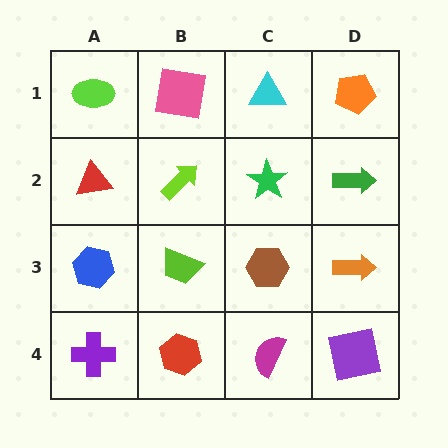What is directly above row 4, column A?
A blue hexagon.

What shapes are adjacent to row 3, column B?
A lime arrow (row 2, column B), a red hexagon (row 4, column B), a blue hexagon (row 3, column A), a brown hexagon (row 3, column C).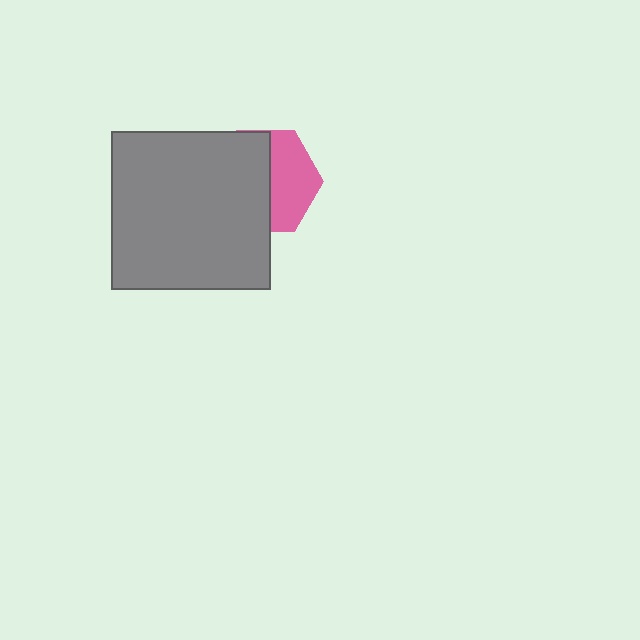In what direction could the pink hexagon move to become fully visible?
The pink hexagon could move right. That would shift it out from behind the gray square entirely.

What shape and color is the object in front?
The object in front is a gray square.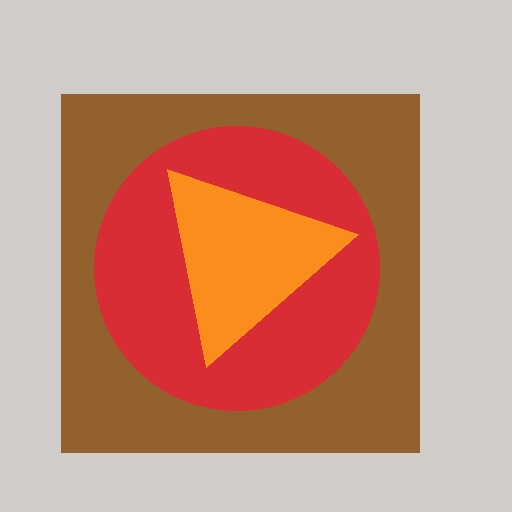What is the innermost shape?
The orange triangle.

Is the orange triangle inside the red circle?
Yes.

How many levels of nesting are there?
3.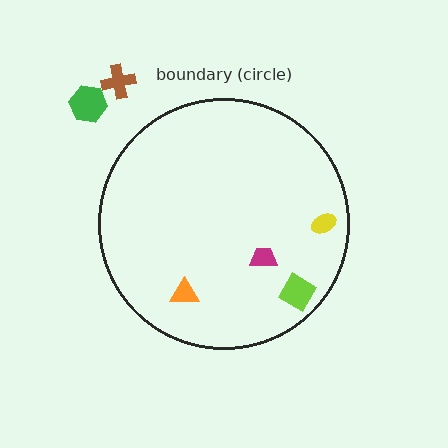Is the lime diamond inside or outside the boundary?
Inside.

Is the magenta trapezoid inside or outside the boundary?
Inside.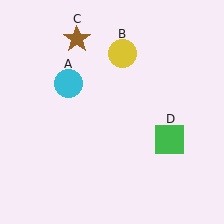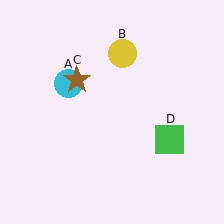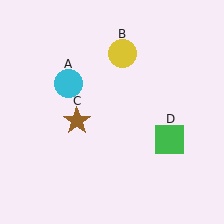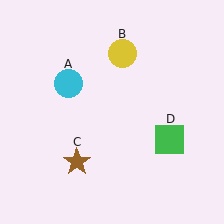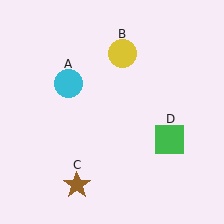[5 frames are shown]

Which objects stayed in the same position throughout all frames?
Cyan circle (object A) and yellow circle (object B) and green square (object D) remained stationary.